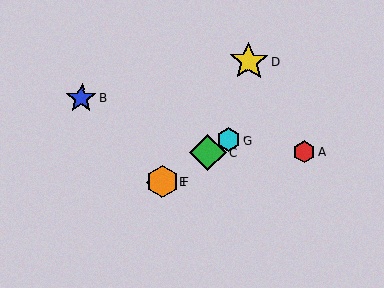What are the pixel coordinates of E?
Object E is at (161, 182).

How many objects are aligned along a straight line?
4 objects (C, E, F, G) are aligned along a straight line.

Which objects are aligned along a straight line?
Objects C, E, F, G are aligned along a straight line.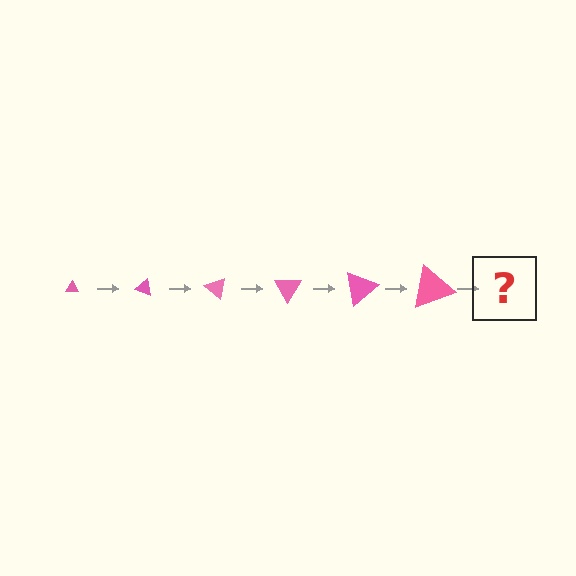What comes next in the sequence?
The next element should be a triangle, larger than the previous one and rotated 120 degrees from the start.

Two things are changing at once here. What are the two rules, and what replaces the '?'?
The two rules are that the triangle grows larger each step and it rotates 20 degrees each step. The '?' should be a triangle, larger than the previous one and rotated 120 degrees from the start.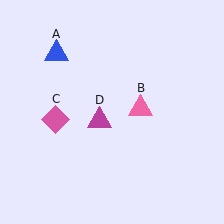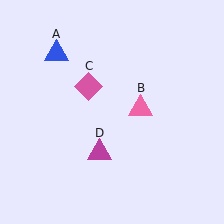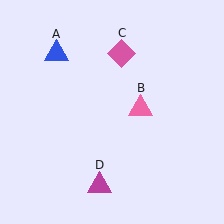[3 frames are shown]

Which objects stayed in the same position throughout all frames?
Blue triangle (object A) and pink triangle (object B) remained stationary.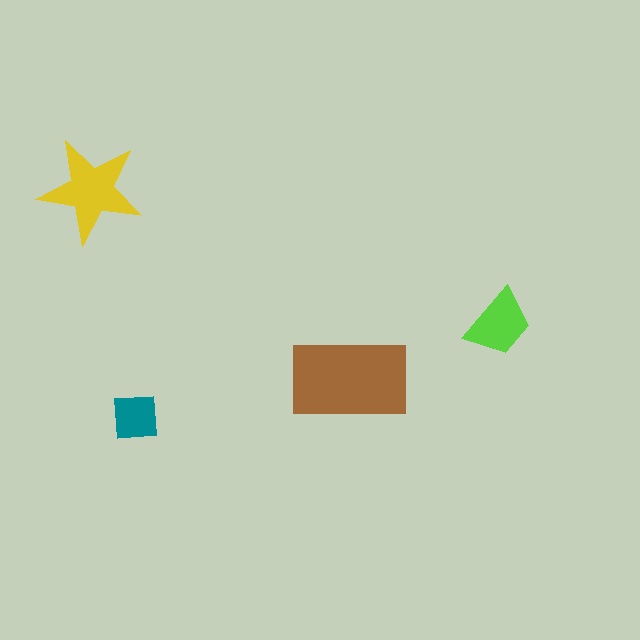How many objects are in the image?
There are 4 objects in the image.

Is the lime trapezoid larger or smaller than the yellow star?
Smaller.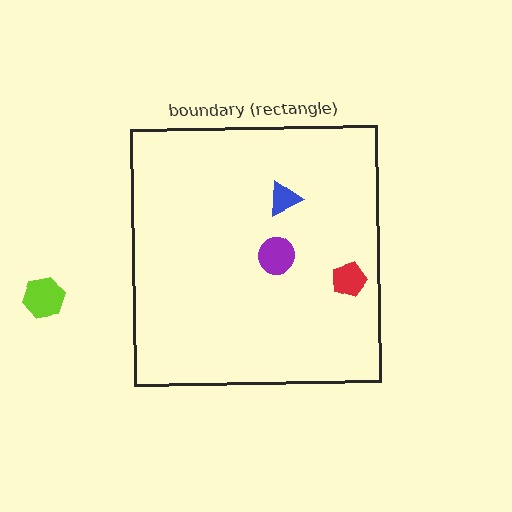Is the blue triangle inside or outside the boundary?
Inside.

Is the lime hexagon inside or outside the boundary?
Outside.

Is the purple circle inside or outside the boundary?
Inside.